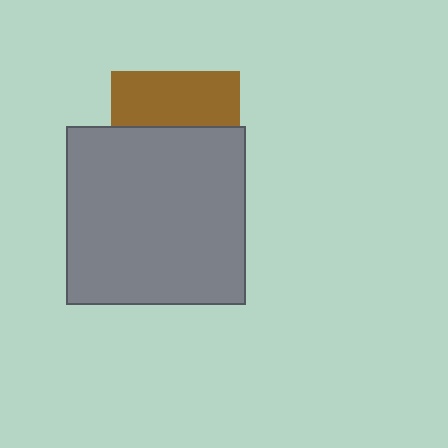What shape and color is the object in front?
The object in front is a gray square.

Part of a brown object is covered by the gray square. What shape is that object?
It is a square.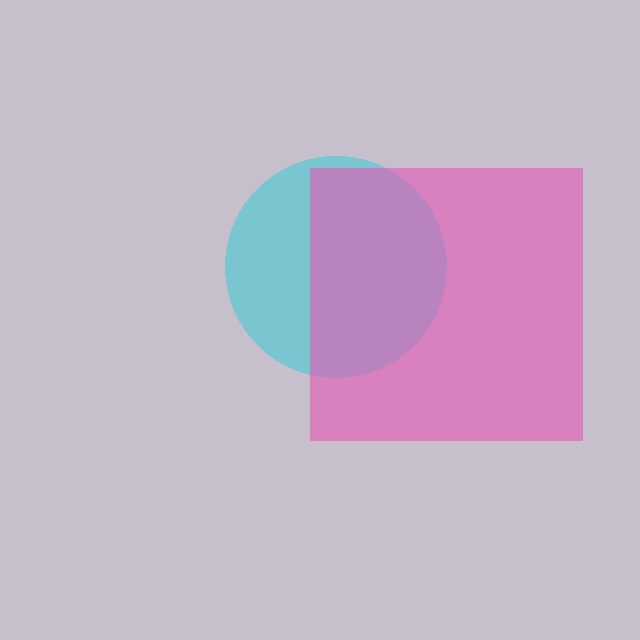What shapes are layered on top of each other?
The layered shapes are: a cyan circle, a pink square.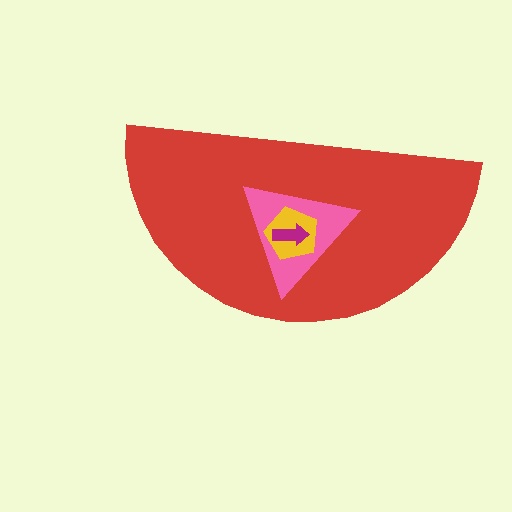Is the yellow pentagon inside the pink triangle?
Yes.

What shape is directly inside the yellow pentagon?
The magenta arrow.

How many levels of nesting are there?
4.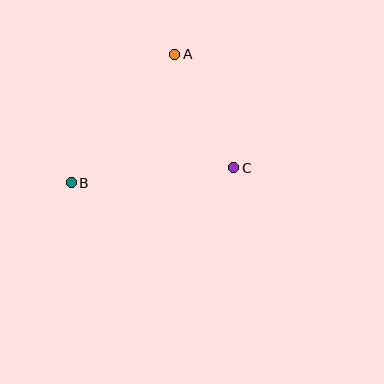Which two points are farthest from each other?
Points A and B are farthest from each other.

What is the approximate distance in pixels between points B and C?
The distance between B and C is approximately 163 pixels.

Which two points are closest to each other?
Points A and C are closest to each other.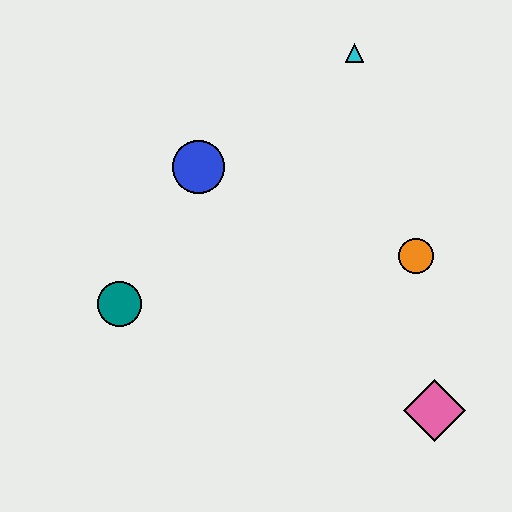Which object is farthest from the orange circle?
The teal circle is farthest from the orange circle.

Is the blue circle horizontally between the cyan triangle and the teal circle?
Yes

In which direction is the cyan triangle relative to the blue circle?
The cyan triangle is to the right of the blue circle.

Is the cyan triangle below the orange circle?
No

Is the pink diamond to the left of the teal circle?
No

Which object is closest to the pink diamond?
The orange circle is closest to the pink diamond.